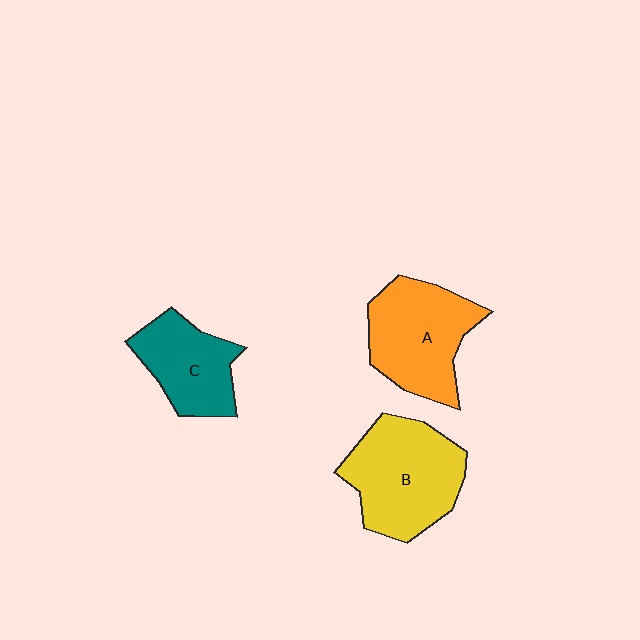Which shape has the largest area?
Shape B (yellow).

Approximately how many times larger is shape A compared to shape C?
Approximately 1.3 times.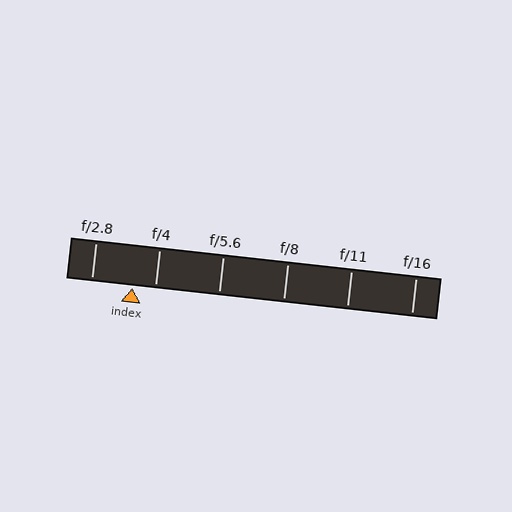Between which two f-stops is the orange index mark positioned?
The index mark is between f/2.8 and f/4.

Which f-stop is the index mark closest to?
The index mark is closest to f/4.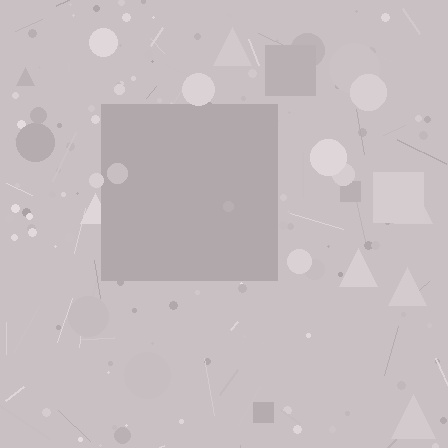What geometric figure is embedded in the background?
A square is embedded in the background.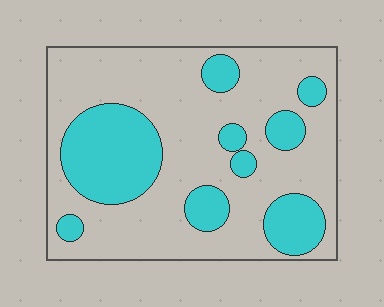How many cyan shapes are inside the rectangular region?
9.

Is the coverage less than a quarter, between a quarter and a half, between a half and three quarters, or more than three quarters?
Between a quarter and a half.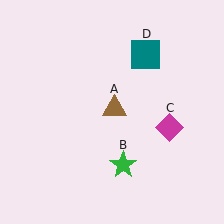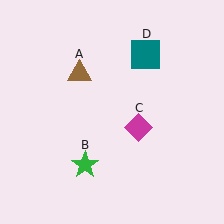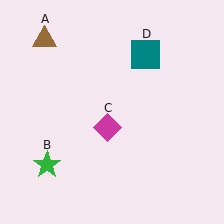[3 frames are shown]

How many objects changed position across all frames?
3 objects changed position: brown triangle (object A), green star (object B), magenta diamond (object C).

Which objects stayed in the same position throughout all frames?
Teal square (object D) remained stationary.